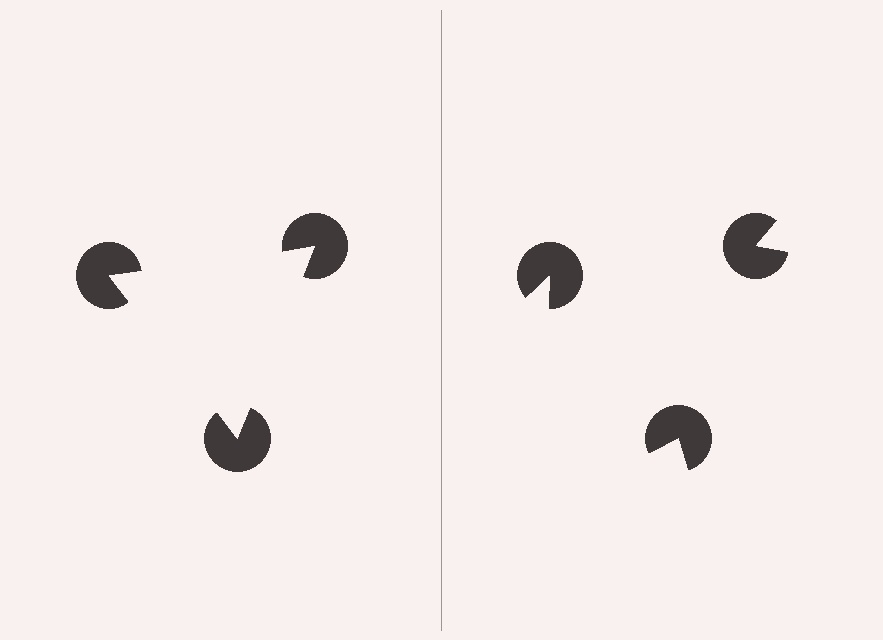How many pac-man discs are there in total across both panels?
6 — 3 on each side.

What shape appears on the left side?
An illusory triangle.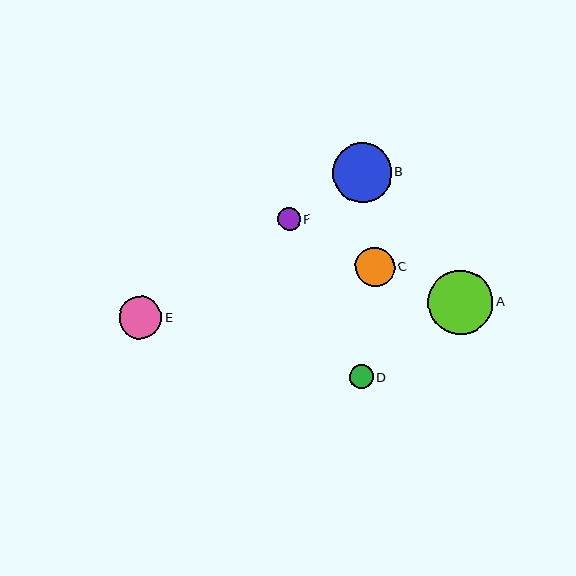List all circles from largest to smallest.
From largest to smallest: A, B, E, C, D, F.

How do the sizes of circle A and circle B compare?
Circle A and circle B are approximately the same size.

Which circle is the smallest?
Circle F is the smallest with a size of approximately 23 pixels.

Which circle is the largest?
Circle A is the largest with a size of approximately 65 pixels.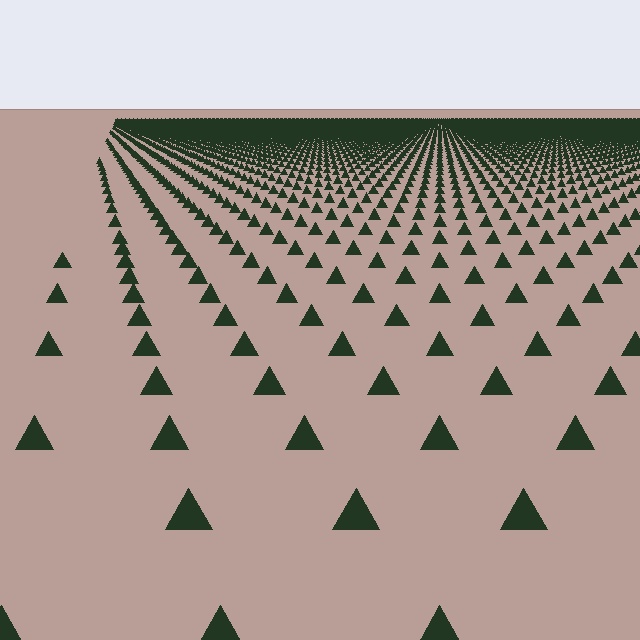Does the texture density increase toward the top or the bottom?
Density increases toward the top.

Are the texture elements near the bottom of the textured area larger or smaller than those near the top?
Larger. Near the bottom, elements are closer to the viewer and appear at a bigger on-screen size.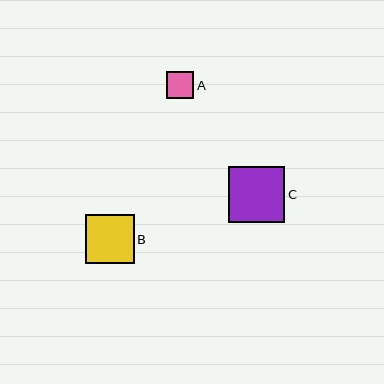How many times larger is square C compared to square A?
Square C is approximately 2.0 times the size of square A.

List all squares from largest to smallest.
From largest to smallest: C, B, A.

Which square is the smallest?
Square A is the smallest with a size of approximately 27 pixels.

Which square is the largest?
Square C is the largest with a size of approximately 56 pixels.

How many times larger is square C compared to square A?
Square C is approximately 2.0 times the size of square A.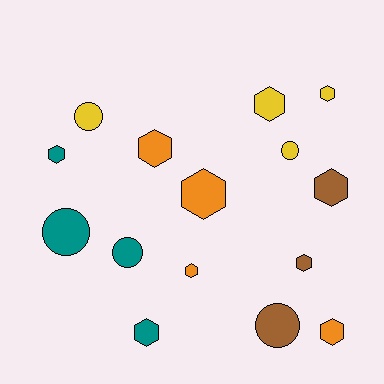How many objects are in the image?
There are 15 objects.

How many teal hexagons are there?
There are 2 teal hexagons.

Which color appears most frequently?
Yellow, with 4 objects.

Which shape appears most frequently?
Hexagon, with 10 objects.